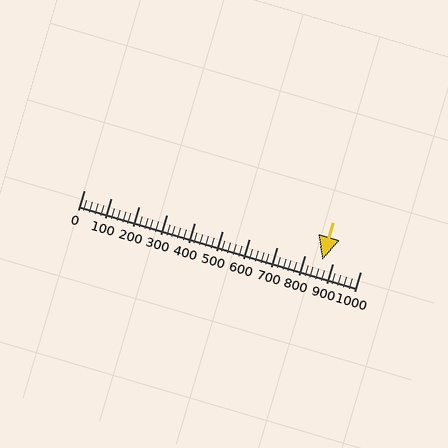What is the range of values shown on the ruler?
The ruler shows values from 0 to 1000.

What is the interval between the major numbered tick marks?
The major tick marks are spaced 100 units apart.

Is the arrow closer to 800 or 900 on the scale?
The arrow is closer to 900.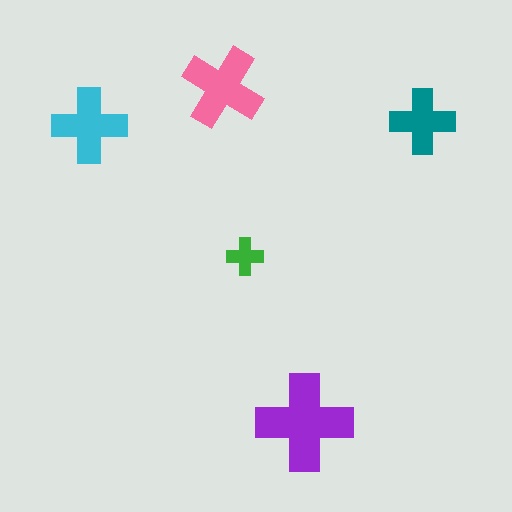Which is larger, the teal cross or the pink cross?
The pink one.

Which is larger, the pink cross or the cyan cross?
The pink one.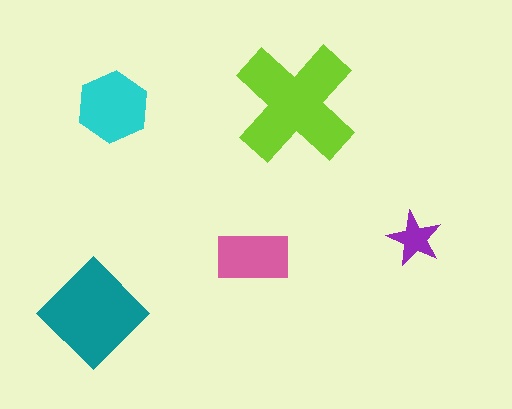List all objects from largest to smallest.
The lime cross, the teal diamond, the cyan hexagon, the pink rectangle, the purple star.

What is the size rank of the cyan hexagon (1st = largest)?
3rd.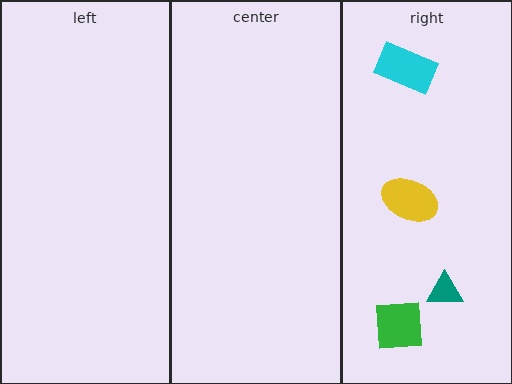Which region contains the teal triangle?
The right region.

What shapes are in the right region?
The teal triangle, the yellow ellipse, the green square, the cyan rectangle.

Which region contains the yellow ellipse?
The right region.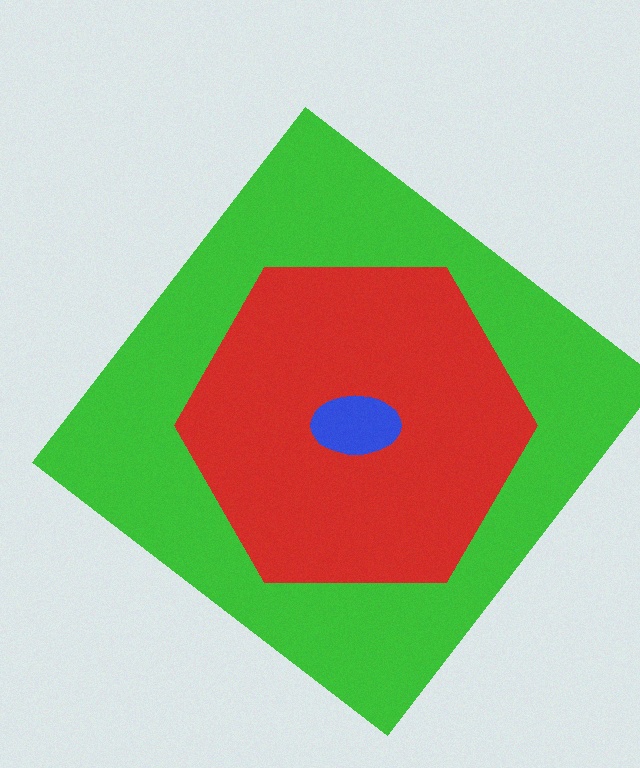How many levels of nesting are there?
3.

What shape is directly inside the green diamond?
The red hexagon.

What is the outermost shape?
The green diamond.